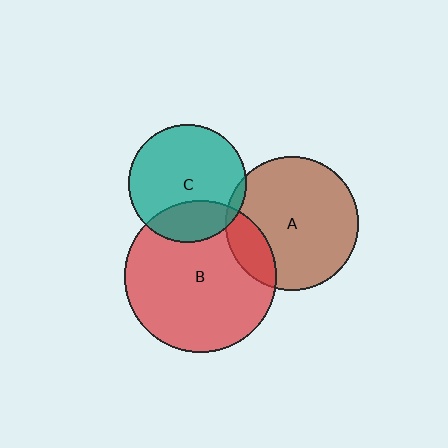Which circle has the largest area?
Circle B (red).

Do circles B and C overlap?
Yes.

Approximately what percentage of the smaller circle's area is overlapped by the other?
Approximately 25%.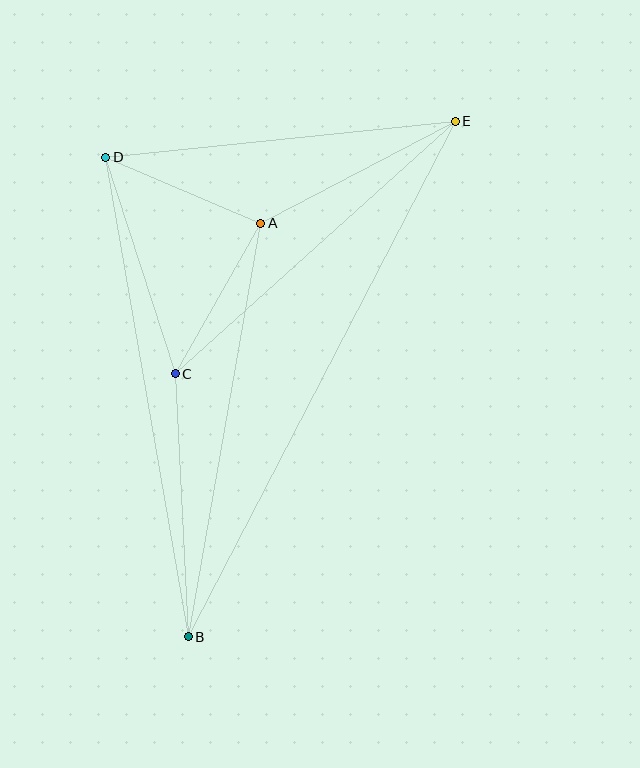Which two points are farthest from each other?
Points B and E are farthest from each other.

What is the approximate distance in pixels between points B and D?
The distance between B and D is approximately 486 pixels.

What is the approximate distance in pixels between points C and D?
The distance between C and D is approximately 227 pixels.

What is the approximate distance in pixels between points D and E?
The distance between D and E is approximately 351 pixels.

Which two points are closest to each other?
Points A and D are closest to each other.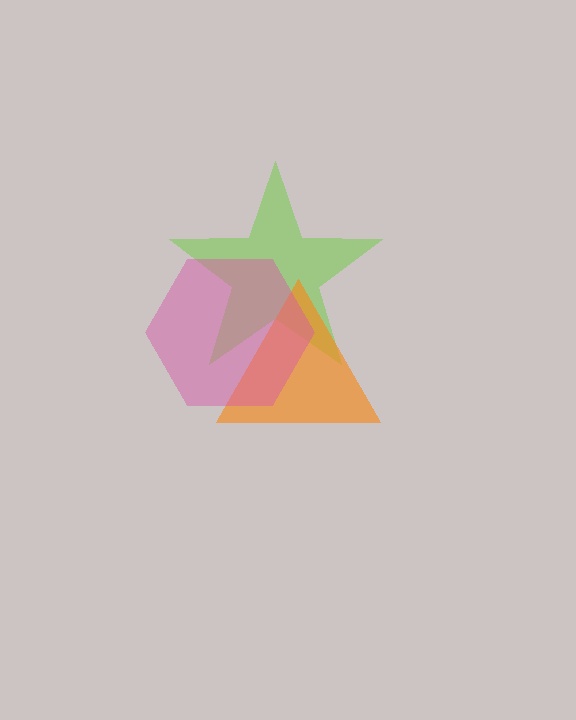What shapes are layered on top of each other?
The layered shapes are: a lime star, an orange triangle, a pink hexagon.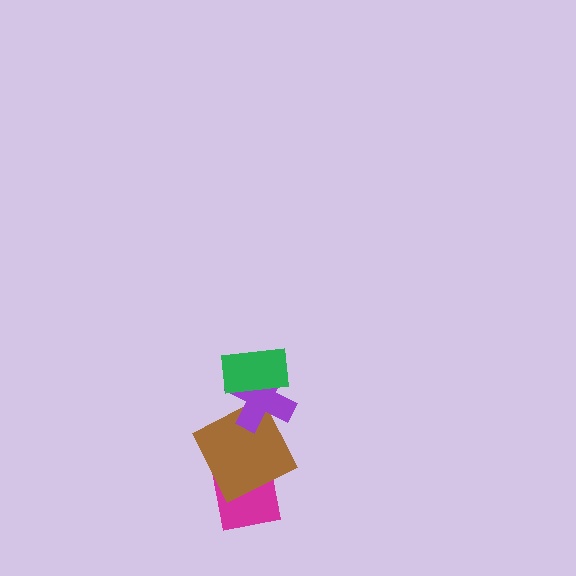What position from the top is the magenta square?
The magenta square is 4th from the top.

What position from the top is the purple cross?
The purple cross is 2nd from the top.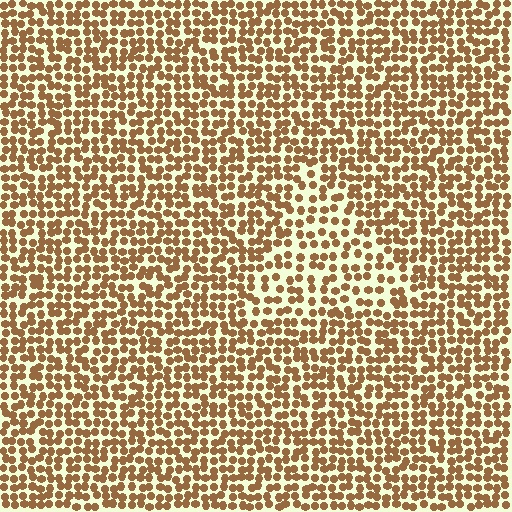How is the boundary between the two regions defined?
The boundary is defined by a change in element density (approximately 1.6x ratio). All elements are the same color, size, and shape.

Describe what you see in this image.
The image contains small brown elements arranged at two different densities. A triangle-shaped region is visible where the elements are less densely packed than the surrounding area.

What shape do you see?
I see a triangle.